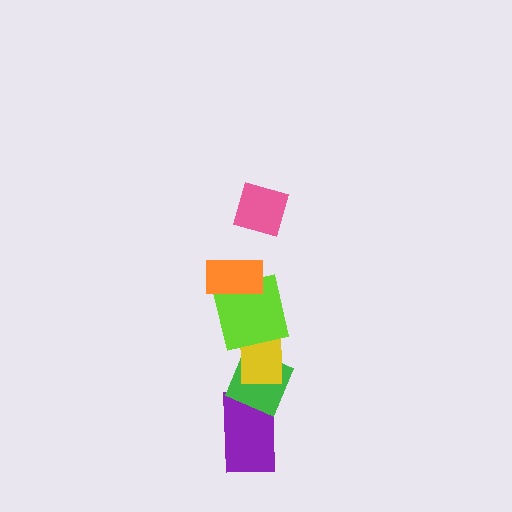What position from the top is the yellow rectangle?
The yellow rectangle is 4th from the top.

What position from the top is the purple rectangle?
The purple rectangle is 6th from the top.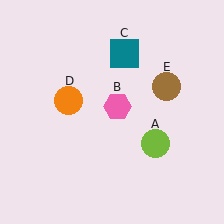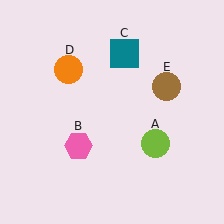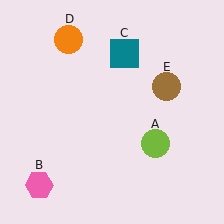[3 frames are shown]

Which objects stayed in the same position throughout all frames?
Lime circle (object A) and teal square (object C) and brown circle (object E) remained stationary.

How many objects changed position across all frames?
2 objects changed position: pink hexagon (object B), orange circle (object D).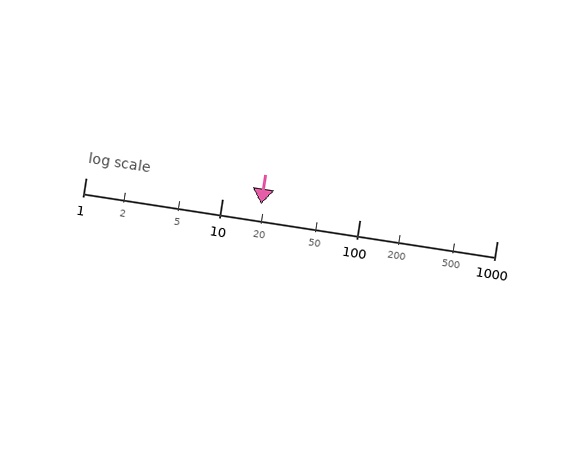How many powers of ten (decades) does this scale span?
The scale spans 3 decades, from 1 to 1000.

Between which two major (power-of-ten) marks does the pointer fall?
The pointer is between 10 and 100.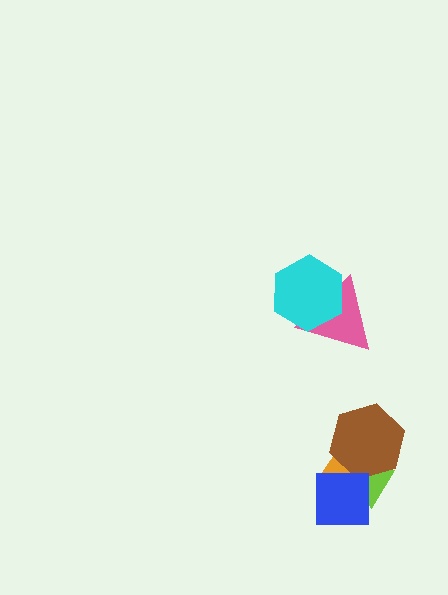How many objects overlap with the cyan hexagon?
1 object overlaps with the cyan hexagon.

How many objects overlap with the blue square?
2 objects overlap with the blue square.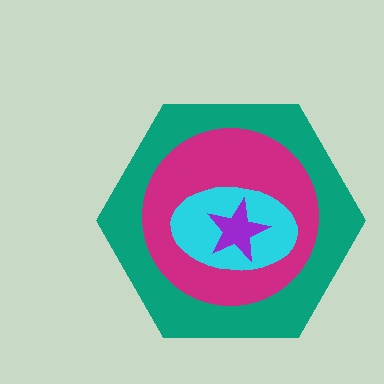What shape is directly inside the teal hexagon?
The magenta circle.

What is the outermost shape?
The teal hexagon.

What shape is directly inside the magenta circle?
The cyan ellipse.